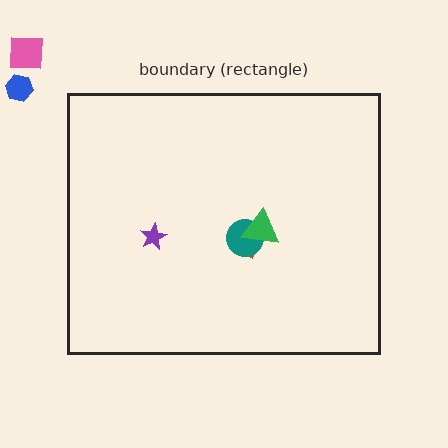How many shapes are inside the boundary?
4 inside, 2 outside.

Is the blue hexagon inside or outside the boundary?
Outside.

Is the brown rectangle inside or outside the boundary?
Inside.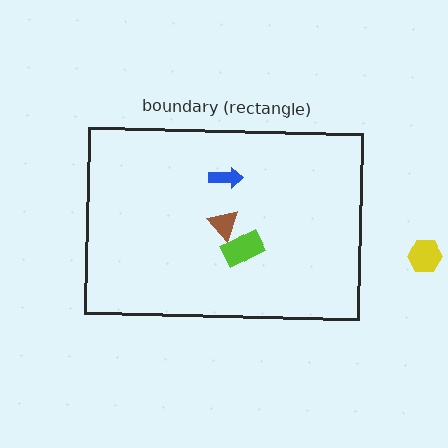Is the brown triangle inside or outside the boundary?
Inside.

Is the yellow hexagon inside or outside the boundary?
Outside.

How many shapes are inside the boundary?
3 inside, 1 outside.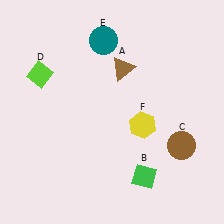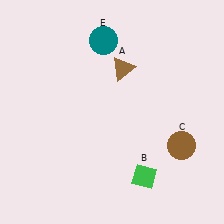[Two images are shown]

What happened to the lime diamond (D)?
The lime diamond (D) was removed in Image 2. It was in the top-left area of Image 1.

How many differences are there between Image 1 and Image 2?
There are 2 differences between the two images.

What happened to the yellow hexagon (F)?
The yellow hexagon (F) was removed in Image 2. It was in the bottom-right area of Image 1.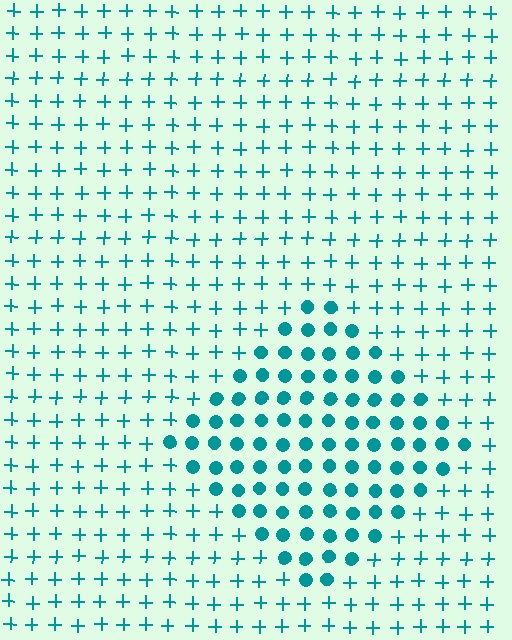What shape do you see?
I see a diamond.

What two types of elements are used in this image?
The image uses circles inside the diamond region and plus signs outside it.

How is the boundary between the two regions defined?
The boundary is defined by a change in element shape: circles inside vs. plus signs outside. All elements share the same color and spacing.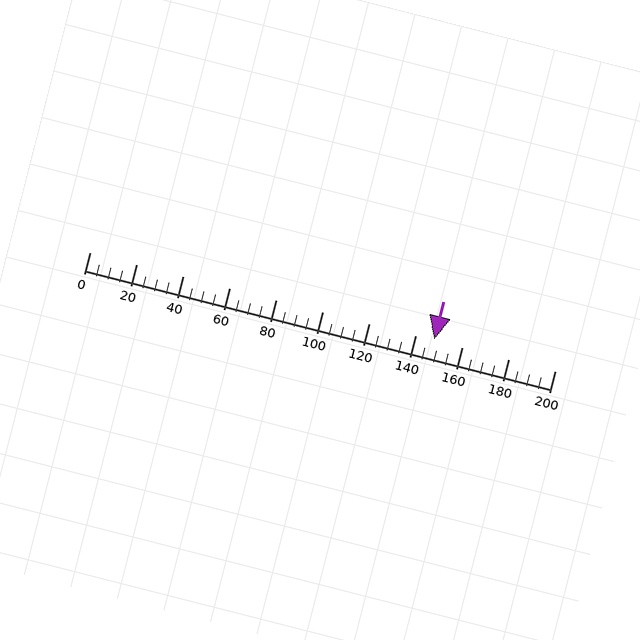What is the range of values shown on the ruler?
The ruler shows values from 0 to 200.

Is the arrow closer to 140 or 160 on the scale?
The arrow is closer to 140.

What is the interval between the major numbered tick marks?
The major tick marks are spaced 20 units apart.